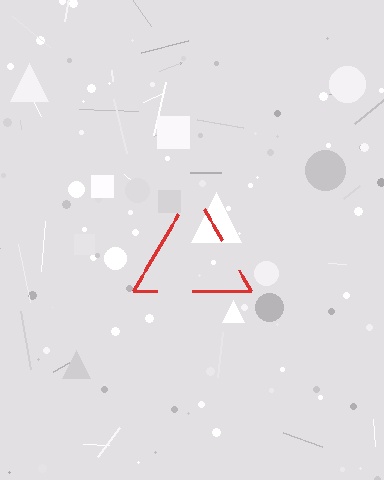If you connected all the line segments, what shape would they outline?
They would outline a triangle.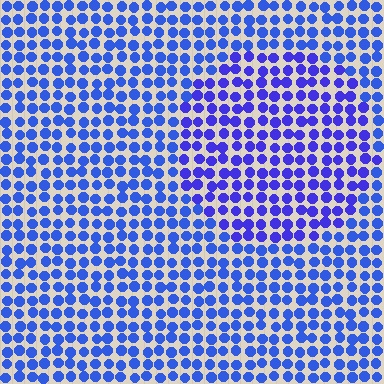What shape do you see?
I see a circle.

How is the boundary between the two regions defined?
The boundary is defined purely by a slight shift in hue (about 20 degrees). Spacing, size, and orientation are identical on both sides.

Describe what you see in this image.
The image is filled with small blue elements in a uniform arrangement. A circle-shaped region is visible where the elements are tinted to a slightly different hue, forming a subtle color boundary.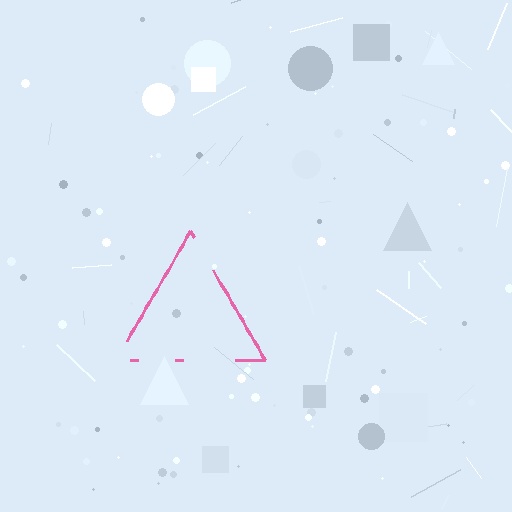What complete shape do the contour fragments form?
The contour fragments form a triangle.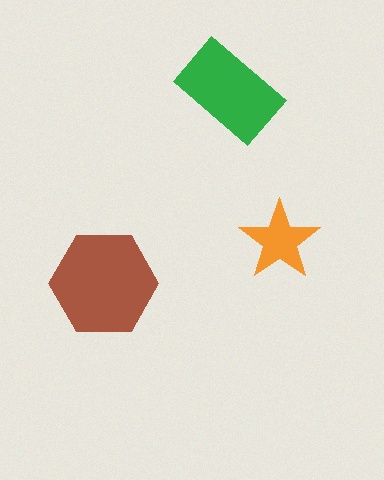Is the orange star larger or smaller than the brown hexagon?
Smaller.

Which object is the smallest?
The orange star.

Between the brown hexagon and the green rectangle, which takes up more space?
The brown hexagon.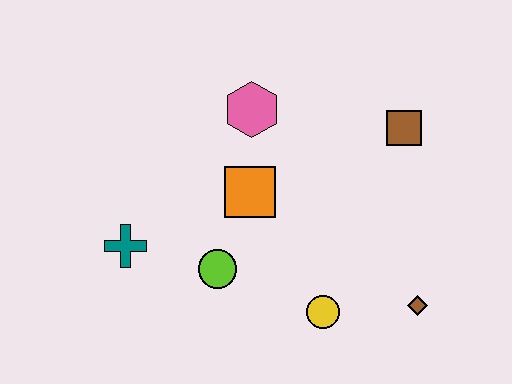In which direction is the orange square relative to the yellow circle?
The orange square is above the yellow circle.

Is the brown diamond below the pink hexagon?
Yes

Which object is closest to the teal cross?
The lime circle is closest to the teal cross.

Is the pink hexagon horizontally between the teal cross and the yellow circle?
Yes